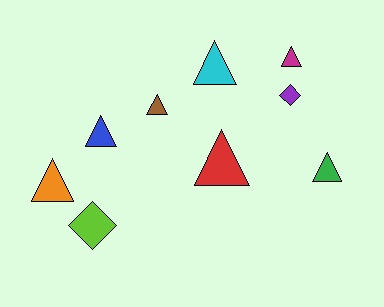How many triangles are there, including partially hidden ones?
There are 7 triangles.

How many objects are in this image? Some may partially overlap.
There are 9 objects.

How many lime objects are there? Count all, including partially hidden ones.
There is 1 lime object.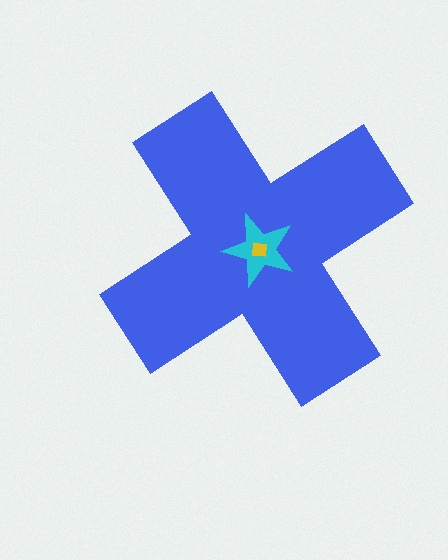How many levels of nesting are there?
3.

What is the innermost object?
The yellow square.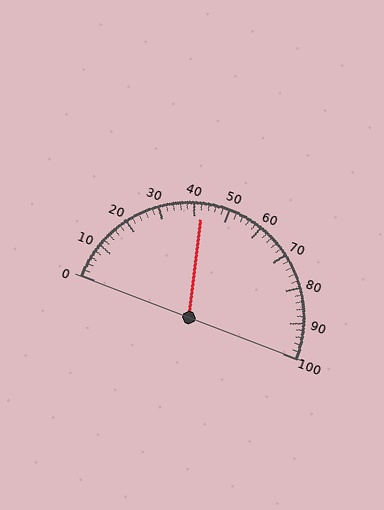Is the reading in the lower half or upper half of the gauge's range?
The reading is in the lower half of the range (0 to 100).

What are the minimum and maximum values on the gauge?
The gauge ranges from 0 to 100.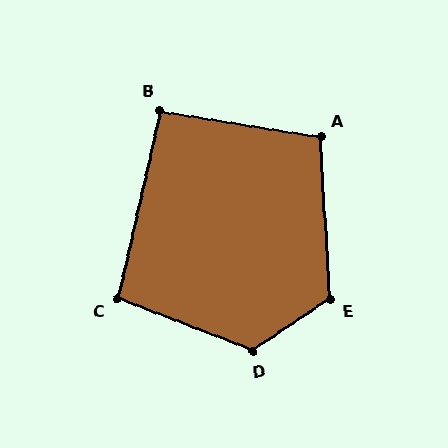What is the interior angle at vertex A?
Approximately 103 degrees (obtuse).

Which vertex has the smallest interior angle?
B, at approximately 93 degrees.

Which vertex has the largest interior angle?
D, at approximately 125 degrees.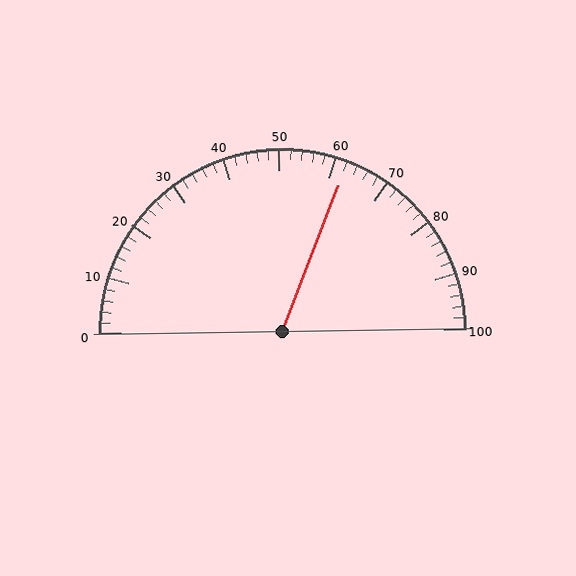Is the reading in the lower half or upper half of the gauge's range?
The reading is in the upper half of the range (0 to 100).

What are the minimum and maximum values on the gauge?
The gauge ranges from 0 to 100.